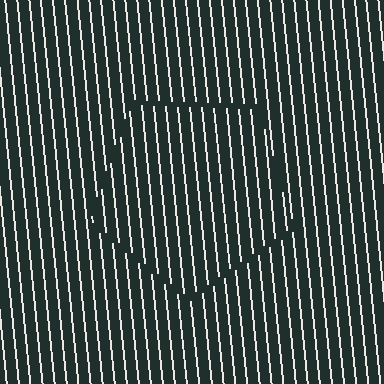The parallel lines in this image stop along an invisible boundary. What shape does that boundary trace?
An illusory pentagon. The interior of the shape contains the same grating, shifted by half a period — the contour is defined by the phase discontinuity where line-ends from the inner and outer gratings abut.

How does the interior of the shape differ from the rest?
The interior of the shape contains the same grating, shifted by half a period — the contour is defined by the phase discontinuity where line-ends from the inner and outer gratings abut.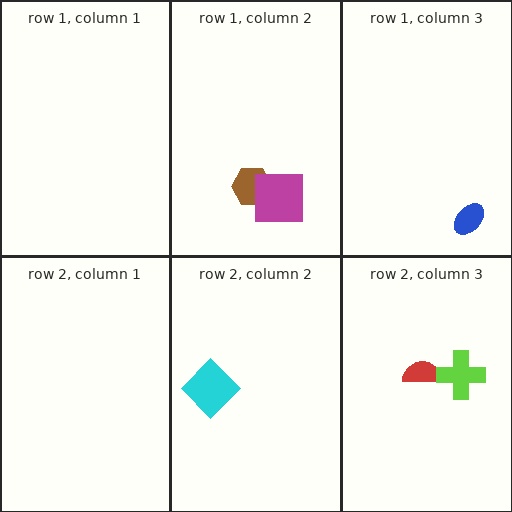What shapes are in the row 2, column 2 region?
The cyan diamond.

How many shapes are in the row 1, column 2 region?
2.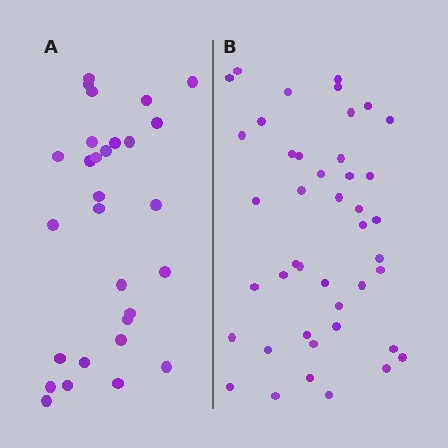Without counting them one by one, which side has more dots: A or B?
Region B (the right region) has more dots.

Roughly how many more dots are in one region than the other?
Region B has approximately 15 more dots than region A.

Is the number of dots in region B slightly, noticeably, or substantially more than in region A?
Region B has substantially more. The ratio is roughly 1.5 to 1.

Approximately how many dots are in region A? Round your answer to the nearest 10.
About 30 dots. (The exact count is 29, which rounds to 30.)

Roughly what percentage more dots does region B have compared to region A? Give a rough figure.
About 50% more.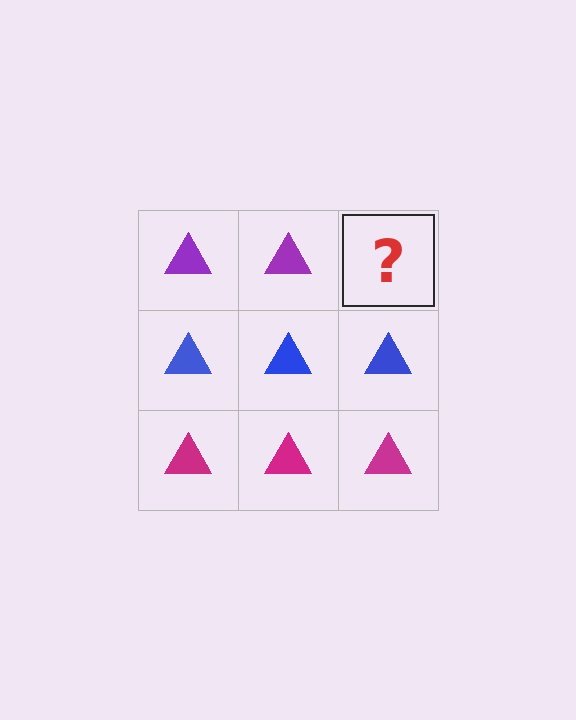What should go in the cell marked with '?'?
The missing cell should contain a purple triangle.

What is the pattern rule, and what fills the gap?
The rule is that each row has a consistent color. The gap should be filled with a purple triangle.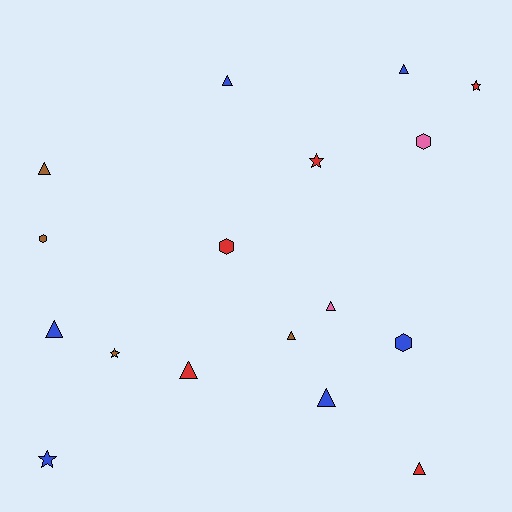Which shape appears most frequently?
Triangle, with 9 objects.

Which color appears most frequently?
Blue, with 6 objects.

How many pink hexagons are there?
There is 1 pink hexagon.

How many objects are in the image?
There are 17 objects.